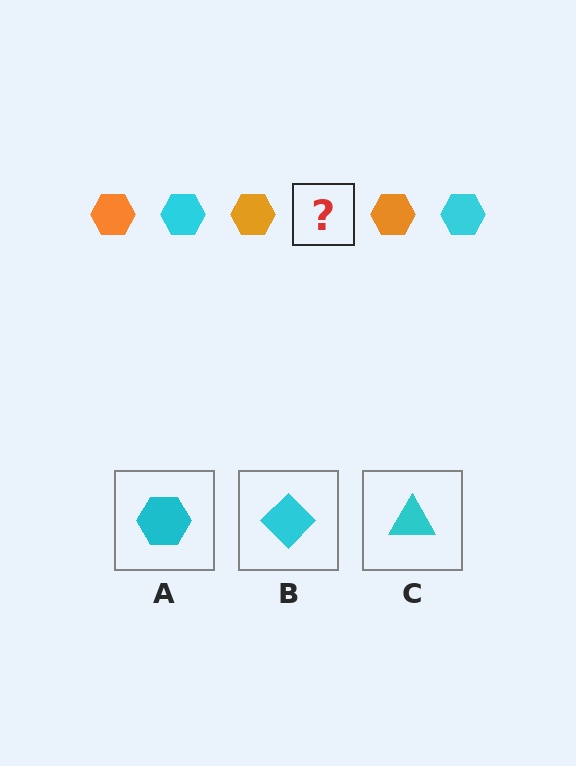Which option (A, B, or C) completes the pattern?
A.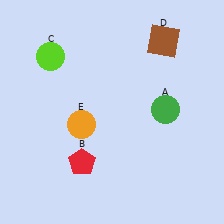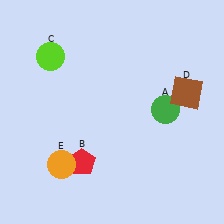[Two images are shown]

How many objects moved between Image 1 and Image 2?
2 objects moved between the two images.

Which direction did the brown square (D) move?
The brown square (D) moved down.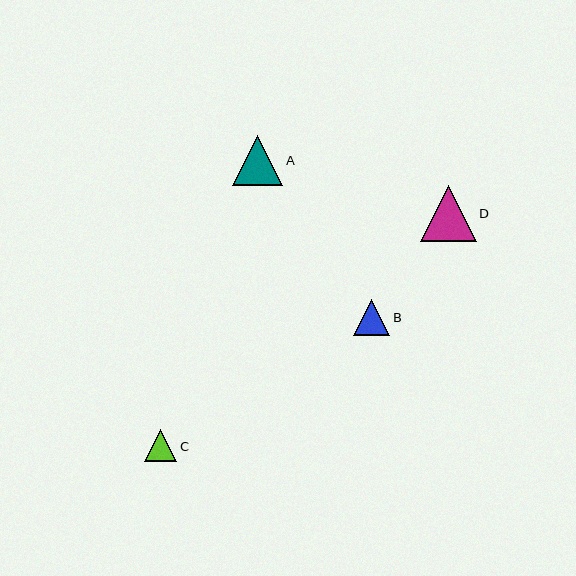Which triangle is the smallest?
Triangle C is the smallest with a size of approximately 33 pixels.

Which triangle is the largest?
Triangle D is the largest with a size of approximately 56 pixels.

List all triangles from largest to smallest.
From largest to smallest: D, A, B, C.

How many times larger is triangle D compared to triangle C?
Triangle D is approximately 1.7 times the size of triangle C.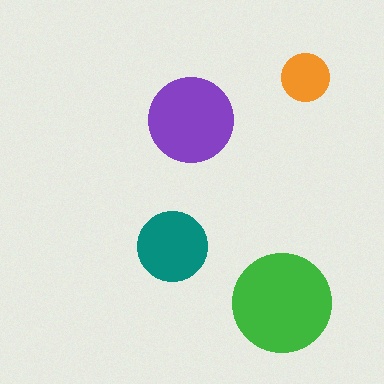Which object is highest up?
The orange circle is topmost.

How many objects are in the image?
There are 4 objects in the image.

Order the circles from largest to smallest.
the green one, the purple one, the teal one, the orange one.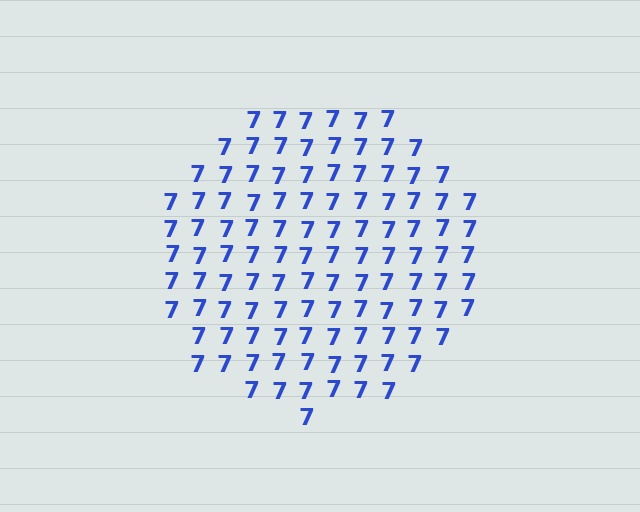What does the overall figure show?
The overall figure shows a circle.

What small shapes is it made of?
It is made of small digit 7's.